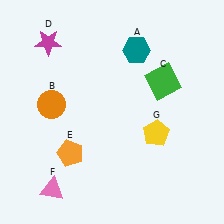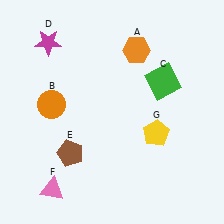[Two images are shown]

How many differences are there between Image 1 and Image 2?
There are 2 differences between the two images.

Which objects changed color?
A changed from teal to orange. E changed from orange to brown.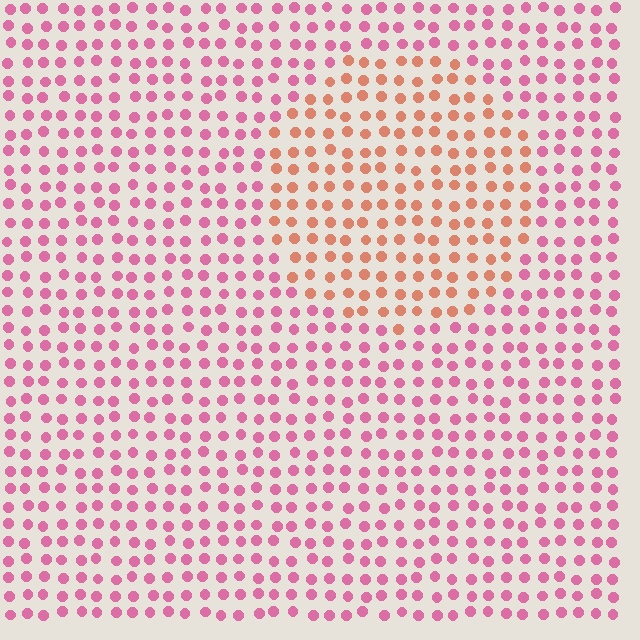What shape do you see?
I see a circle.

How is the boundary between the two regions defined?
The boundary is defined purely by a slight shift in hue (about 42 degrees). Spacing, size, and orientation are identical on both sides.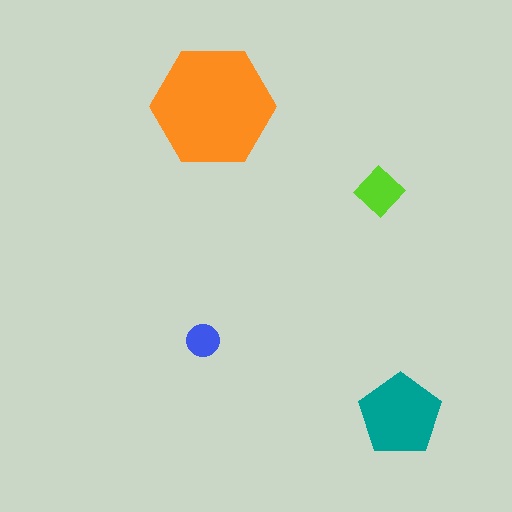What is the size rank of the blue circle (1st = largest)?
4th.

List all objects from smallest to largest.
The blue circle, the lime diamond, the teal pentagon, the orange hexagon.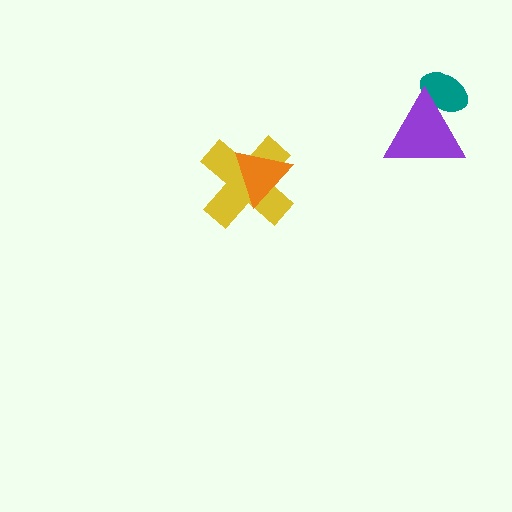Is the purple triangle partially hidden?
No, no other shape covers it.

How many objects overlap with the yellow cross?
1 object overlaps with the yellow cross.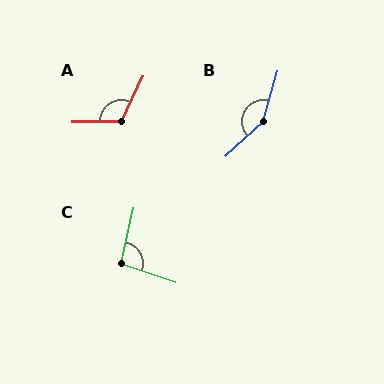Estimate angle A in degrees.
Approximately 115 degrees.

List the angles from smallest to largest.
C (96°), A (115°), B (150°).